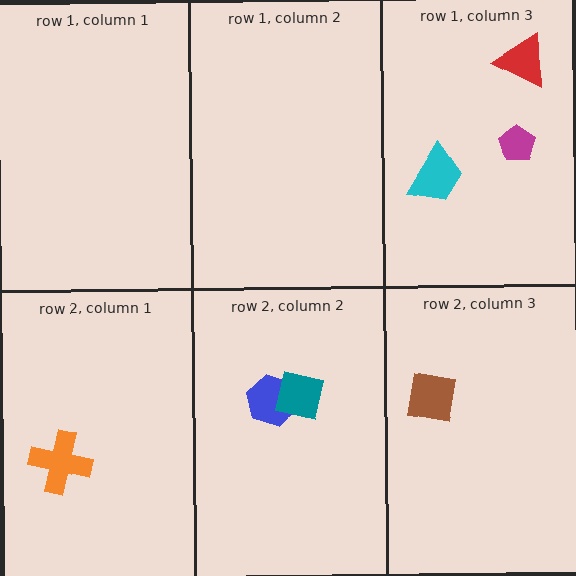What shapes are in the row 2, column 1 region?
The orange cross.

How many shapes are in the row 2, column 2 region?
2.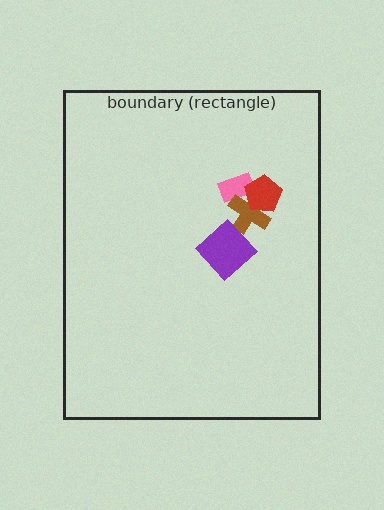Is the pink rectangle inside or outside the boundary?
Inside.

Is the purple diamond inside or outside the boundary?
Inside.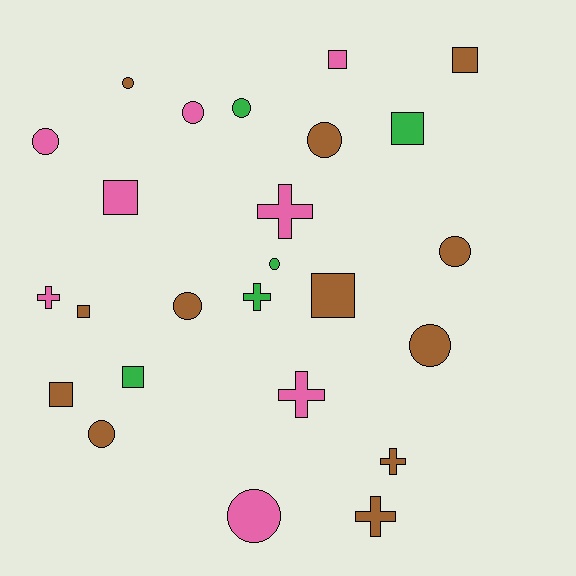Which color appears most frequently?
Brown, with 12 objects.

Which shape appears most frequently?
Circle, with 11 objects.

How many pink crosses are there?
There are 3 pink crosses.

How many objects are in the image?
There are 25 objects.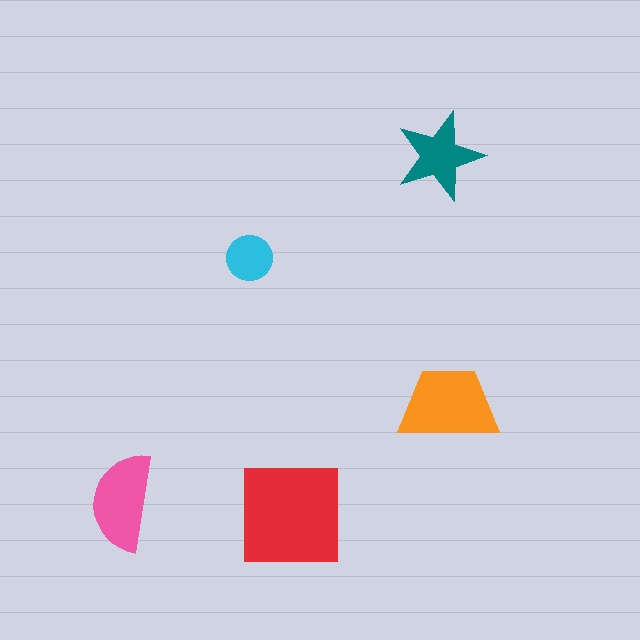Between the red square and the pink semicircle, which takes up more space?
The red square.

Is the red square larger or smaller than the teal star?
Larger.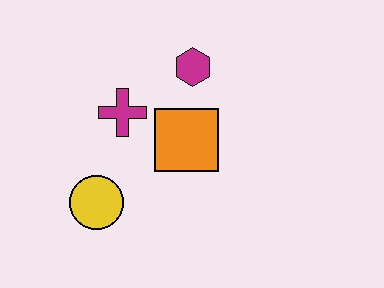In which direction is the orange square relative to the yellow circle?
The orange square is to the right of the yellow circle.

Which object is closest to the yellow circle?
The magenta cross is closest to the yellow circle.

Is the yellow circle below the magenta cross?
Yes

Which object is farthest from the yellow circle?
The magenta hexagon is farthest from the yellow circle.